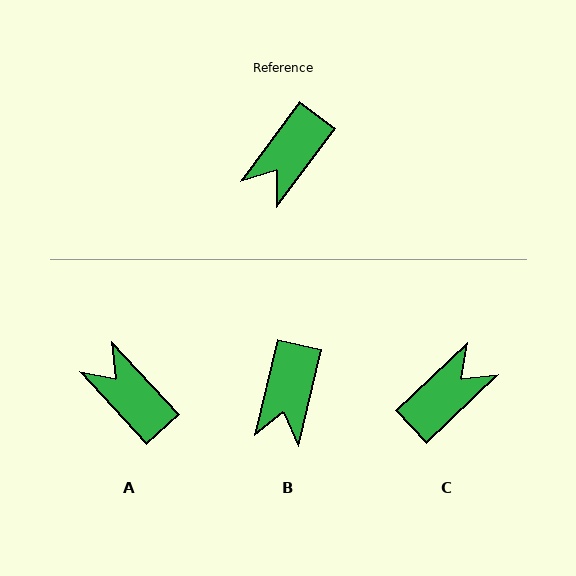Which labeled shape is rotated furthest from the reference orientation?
C, about 170 degrees away.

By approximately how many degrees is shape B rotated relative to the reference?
Approximately 23 degrees counter-clockwise.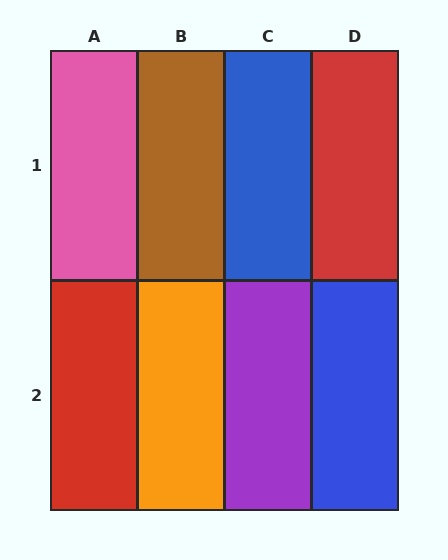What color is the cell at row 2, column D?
Blue.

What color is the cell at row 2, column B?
Orange.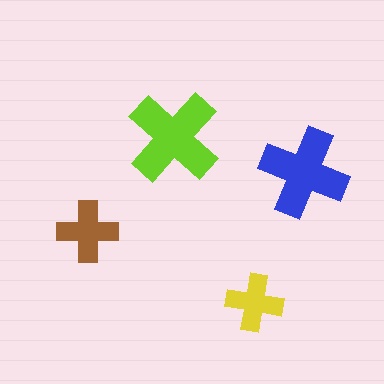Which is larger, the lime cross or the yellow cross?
The lime one.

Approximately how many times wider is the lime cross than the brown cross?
About 1.5 times wider.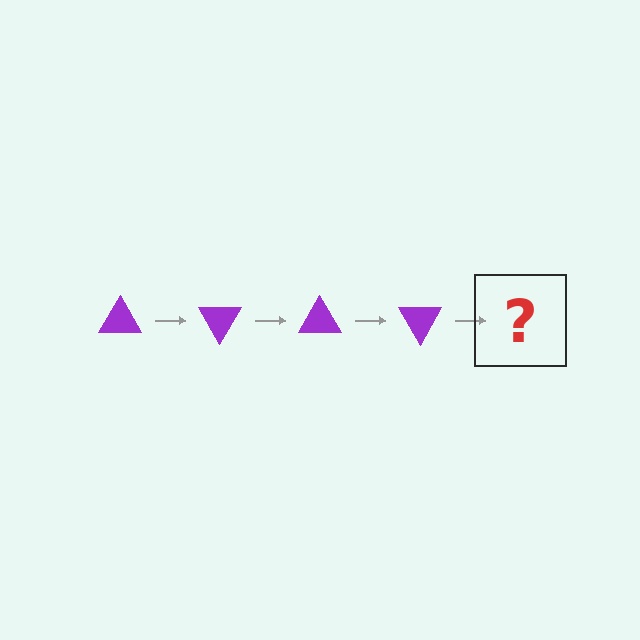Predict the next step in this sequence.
The next step is a purple triangle rotated 240 degrees.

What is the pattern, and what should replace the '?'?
The pattern is that the triangle rotates 60 degrees each step. The '?' should be a purple triangle rotated 240 degrees.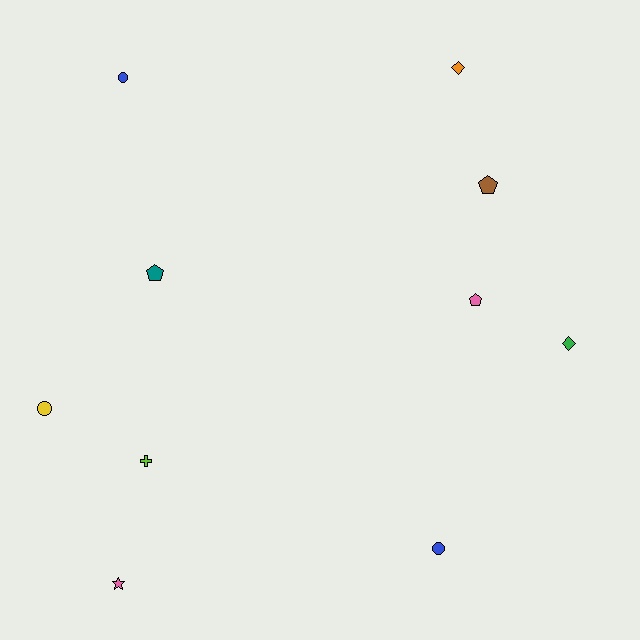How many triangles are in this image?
There are no triangles.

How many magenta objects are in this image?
There are no magenta objects.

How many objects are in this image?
There are 10 objects.